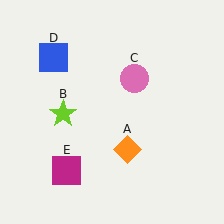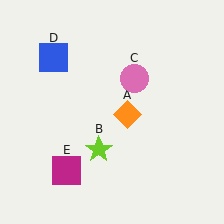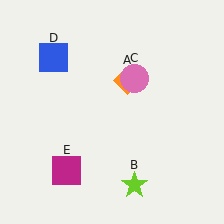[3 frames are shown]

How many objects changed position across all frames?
2 objects changed position: orange diamond (object A), lime star (object B).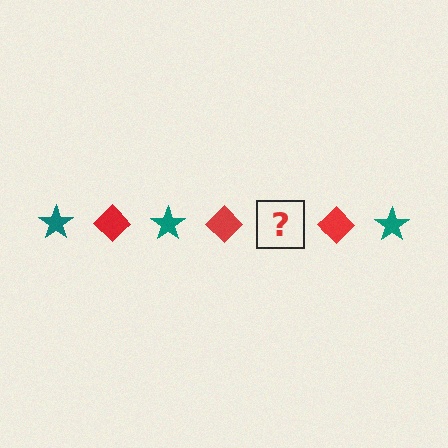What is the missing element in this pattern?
The missing element is a teal star.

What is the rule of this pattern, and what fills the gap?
The rule is that the pattern alternates between teal star and red diamond. The gap should be filled with a teal star.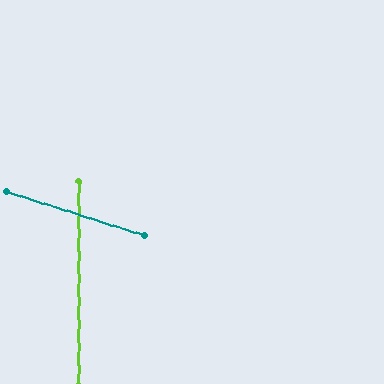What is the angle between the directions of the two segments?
Approximately 72 degrees.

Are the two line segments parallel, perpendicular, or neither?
Neither parallel nor perpendicular — they differ by about 72°.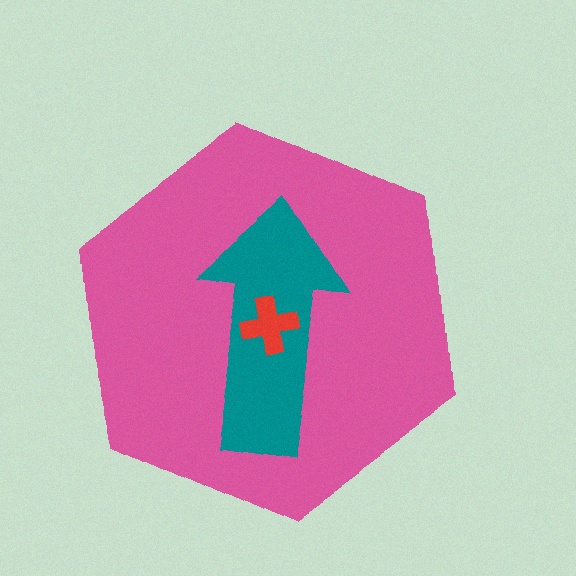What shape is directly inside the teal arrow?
The red cross.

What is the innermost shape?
The red cross.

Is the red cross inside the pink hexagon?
Yes.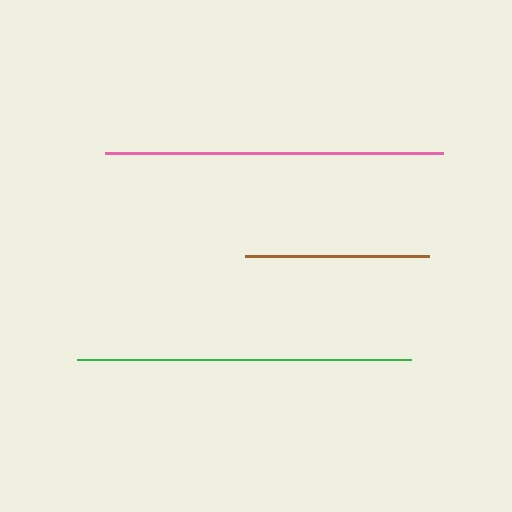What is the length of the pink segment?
The pink segment is approximately 338 pixels long.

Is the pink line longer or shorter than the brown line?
The pink line is longer than the brown line.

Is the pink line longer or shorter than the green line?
The pink line is longer than the green line.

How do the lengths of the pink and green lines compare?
The pink and green lines are approximately the same length.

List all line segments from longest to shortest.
From longest to shortest: pink, green, brown.